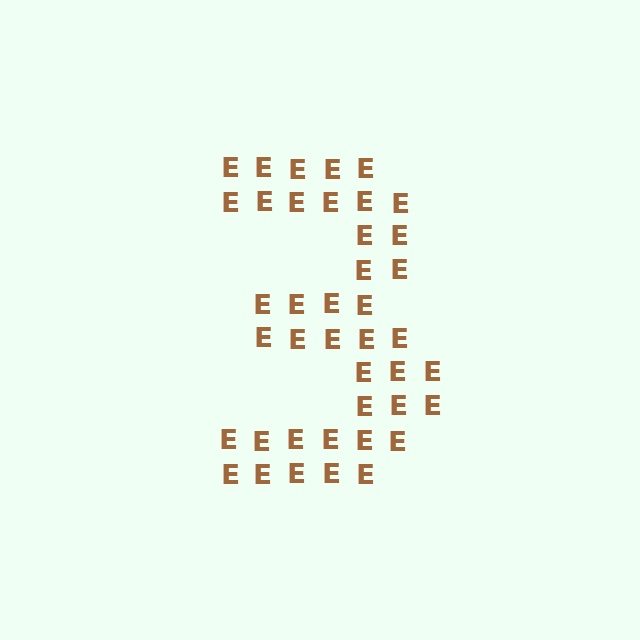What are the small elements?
The small elements are letter E's.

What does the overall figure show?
The overall figure shows the digit 3.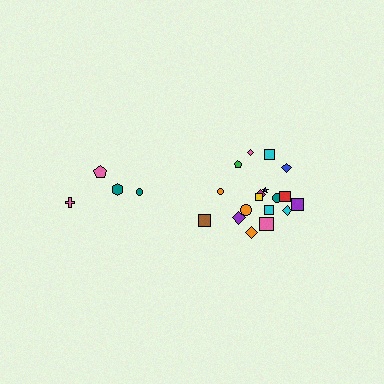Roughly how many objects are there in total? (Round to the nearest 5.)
Roughly 20 objects in total.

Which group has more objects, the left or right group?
The right group.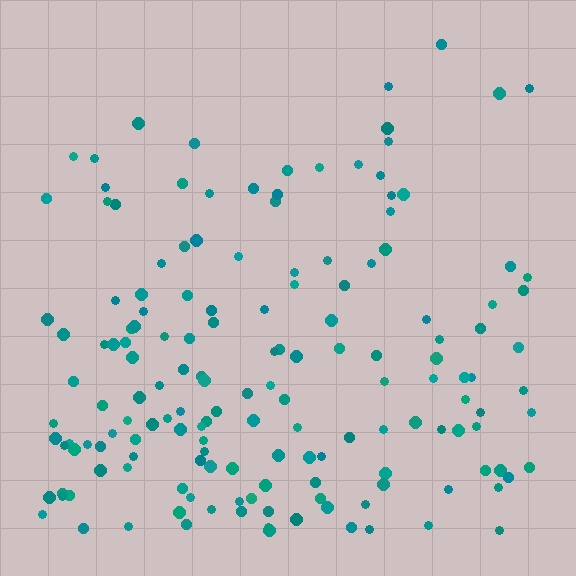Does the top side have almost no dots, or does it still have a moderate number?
Still a moderate number, just noticeably fewer than the bottom.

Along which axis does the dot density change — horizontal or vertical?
Vertical.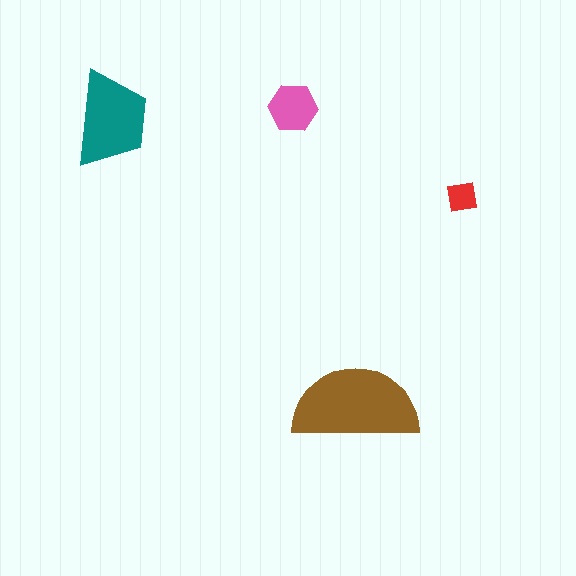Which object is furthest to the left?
The teal trapezoid is leftmost.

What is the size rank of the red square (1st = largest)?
4th.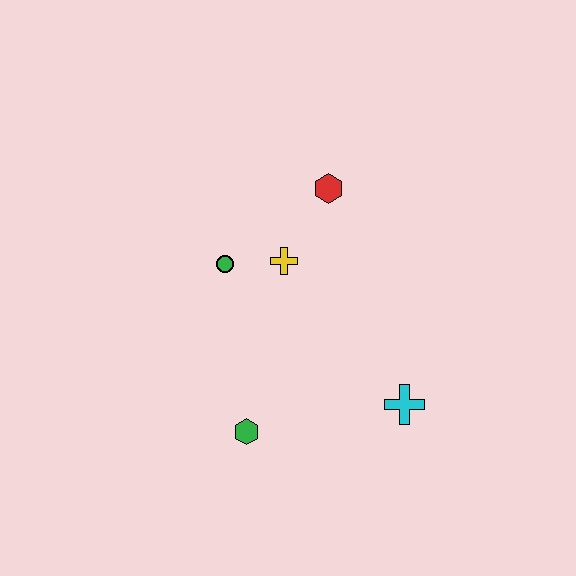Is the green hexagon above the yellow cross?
No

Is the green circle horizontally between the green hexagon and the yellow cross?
No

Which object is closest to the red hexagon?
The yellow cross is closest to the red hexagon.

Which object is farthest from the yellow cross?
The cyan cross is farthest from the yellow cross.